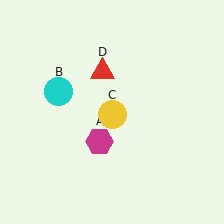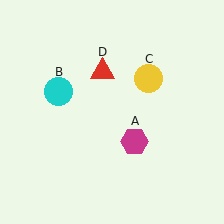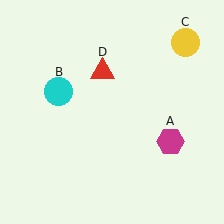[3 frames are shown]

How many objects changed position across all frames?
2 objects changed position: magenta hexagon (object A), yellow circle (object C).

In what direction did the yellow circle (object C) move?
The yellow circle (object C) moved up and to the right.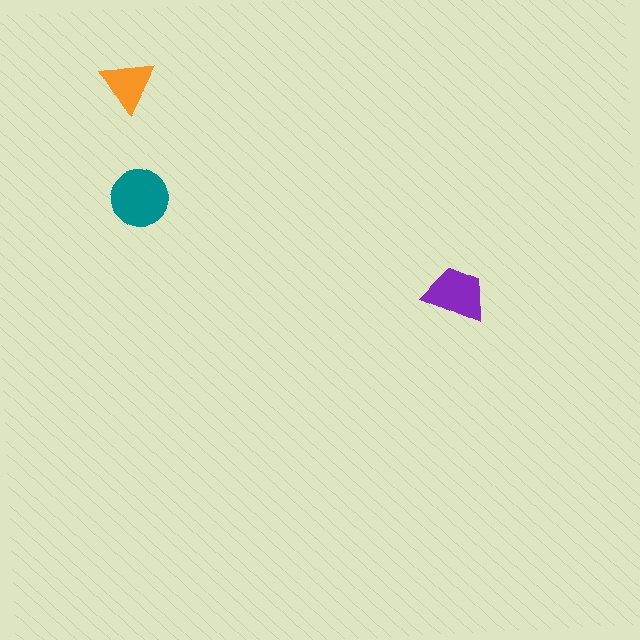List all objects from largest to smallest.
The teal circle, the purple trapezoid, the orange triangle.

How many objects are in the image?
There are 3 objects in the image.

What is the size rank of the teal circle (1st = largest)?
1st.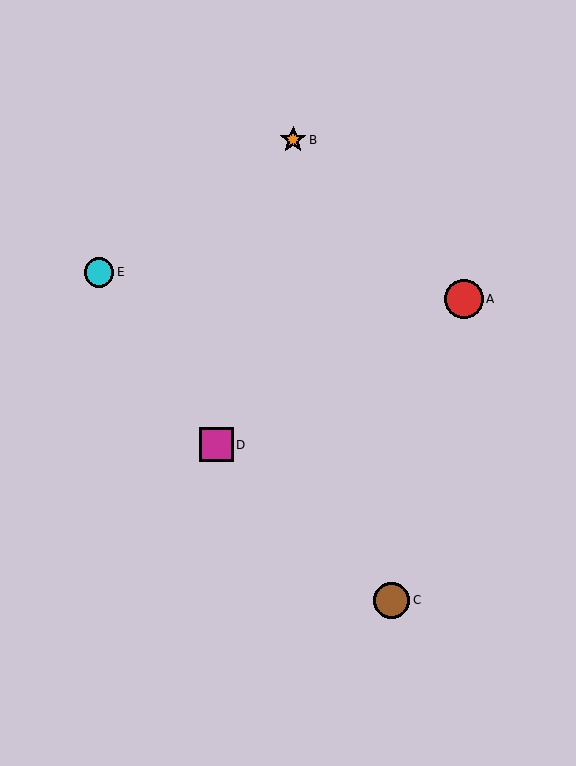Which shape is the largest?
The red circle (labeled A) is the largest.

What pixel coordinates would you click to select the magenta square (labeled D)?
Click at (216, 445) to select the magenta square D.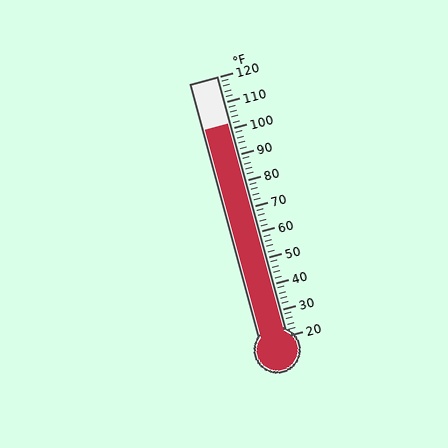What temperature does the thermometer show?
The thermometer shows approximately 102°F.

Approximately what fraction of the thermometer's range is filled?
The thermometer is filled to approximately 80% of its range.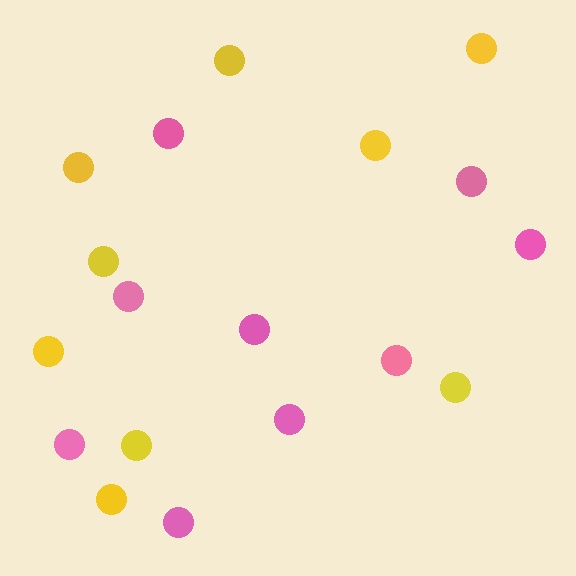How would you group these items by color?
There are 2 groups: one group of pink circles (9) and one group of yellow circles (9).